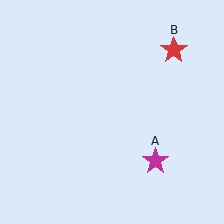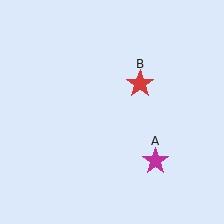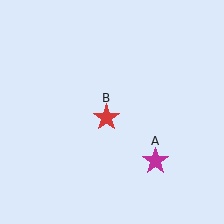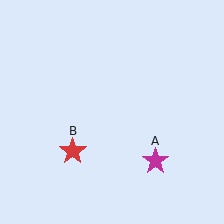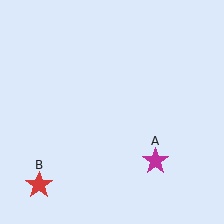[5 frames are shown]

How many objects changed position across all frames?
1 object changed position: red star (object B).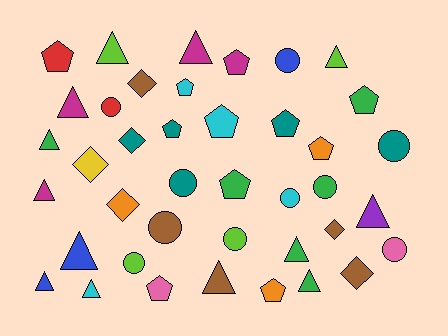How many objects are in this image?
There are 40 objects.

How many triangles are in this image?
There are 13 triangles.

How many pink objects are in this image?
There are 2 pink objects.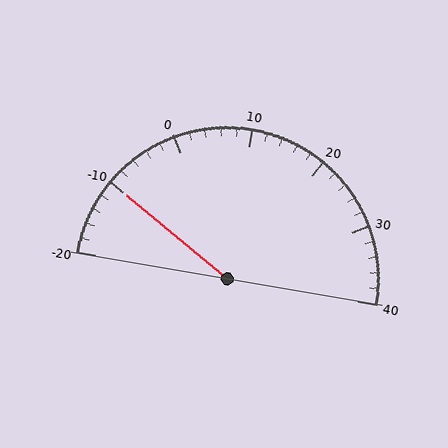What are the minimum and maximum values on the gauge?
The gauge ranges from -20 to 40.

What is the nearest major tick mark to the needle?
The nearest major tick mark is -10.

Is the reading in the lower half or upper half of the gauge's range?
The reading is in the lower half of the range (-20 to 40).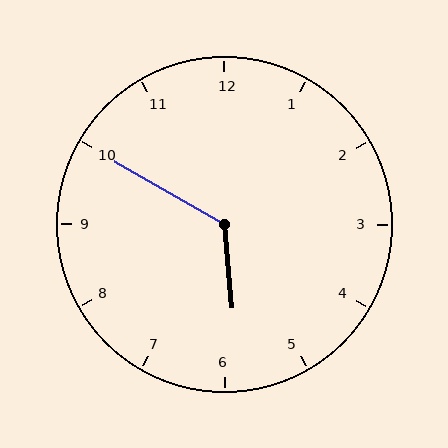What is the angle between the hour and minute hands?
Approximately 125 degrees.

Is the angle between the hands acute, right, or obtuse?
It is obtuse.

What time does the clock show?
5:50.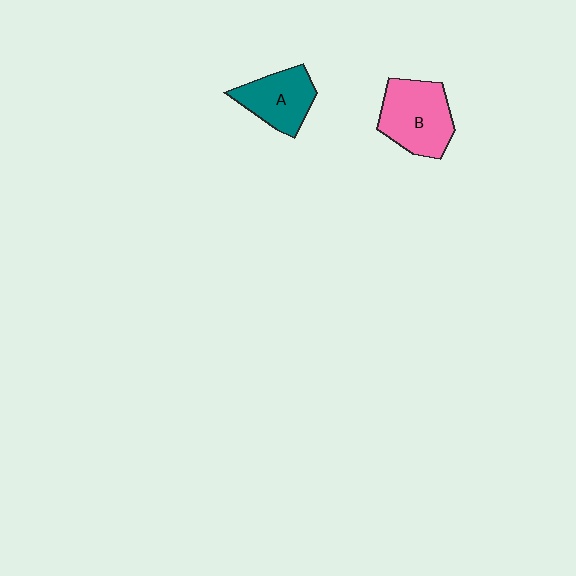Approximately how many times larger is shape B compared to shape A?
Approximately 1.3 times.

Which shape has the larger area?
Shape B (pink).